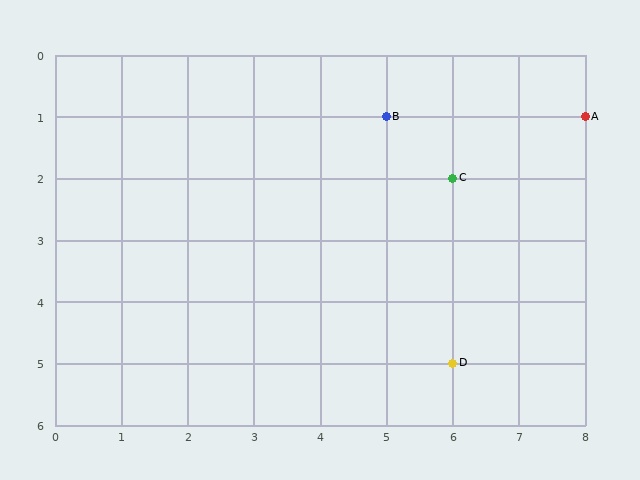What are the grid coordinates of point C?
Point C is at grid coordinates (6, 2).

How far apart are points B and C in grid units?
Points B and C are 1 column and 1 row apart (about 1.4 grid units diagonally).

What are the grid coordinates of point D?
Point D is at grid coordinates (6, 5).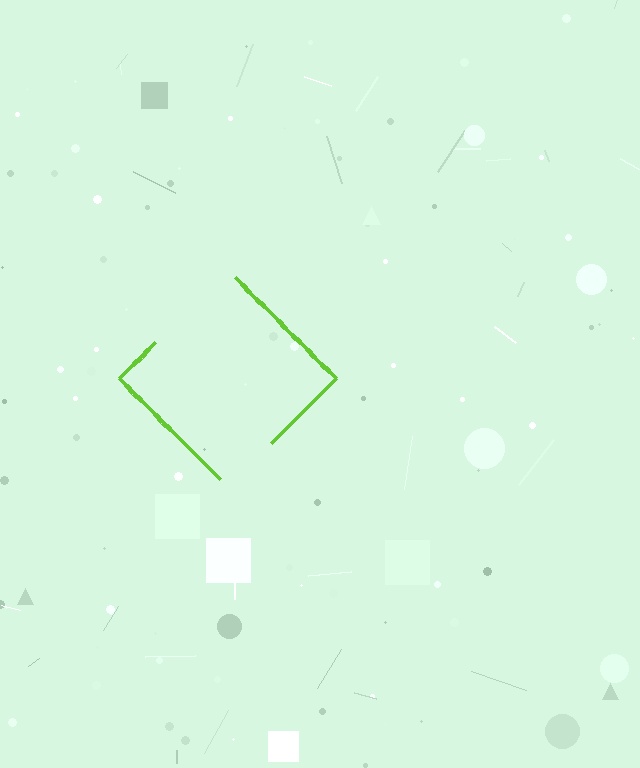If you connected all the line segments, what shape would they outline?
They would outline a diamond.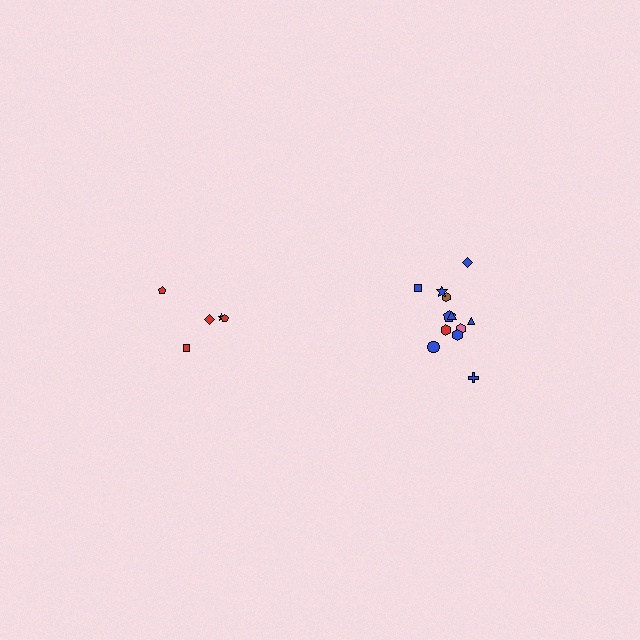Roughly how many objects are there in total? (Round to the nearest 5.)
Roughly 15 objects in total.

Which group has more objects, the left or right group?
The right group.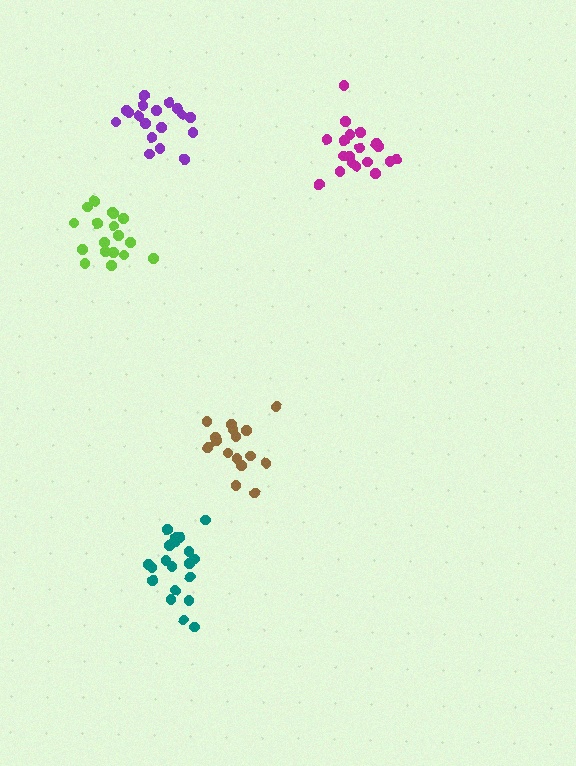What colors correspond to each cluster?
The clusters are colored: lime, brown, purple, magenta, teal.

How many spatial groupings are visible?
There are 5 spatial groupings.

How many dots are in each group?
Group 1: 19 dots, Group 2: 16 dots, Group 3: 18 dots, Group 4: 19 dots, Group 5: 20 dots (92 total).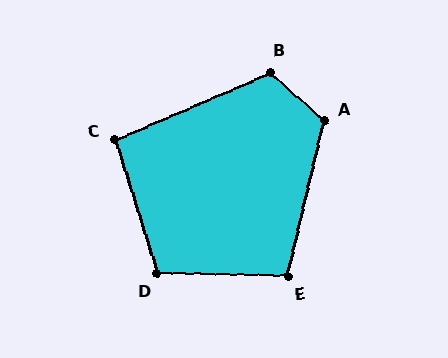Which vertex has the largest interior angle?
A, at approximately 118 degrees.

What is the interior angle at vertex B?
Approximately 115 degrees (obtuse).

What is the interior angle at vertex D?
Approximately 108 degrees (obtuse).